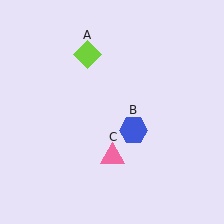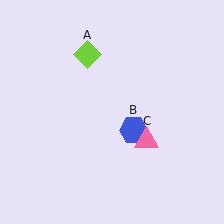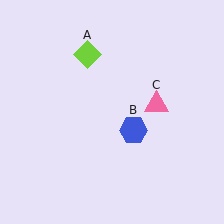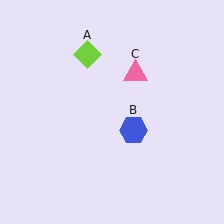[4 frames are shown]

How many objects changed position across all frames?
1 object changed position: pink triangle (object C).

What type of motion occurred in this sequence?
The pink triangle (object C) rotated counterclockwise around the center of the scene.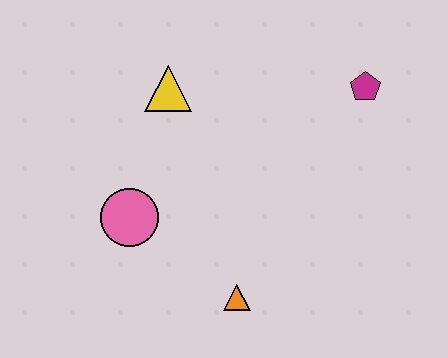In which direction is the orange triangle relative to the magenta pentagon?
The orange triangle is below the magenta pentagon.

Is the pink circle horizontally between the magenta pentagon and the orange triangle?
No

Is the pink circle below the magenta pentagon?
Yes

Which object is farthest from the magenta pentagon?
The pink circle is farthest from the magenta pentagon.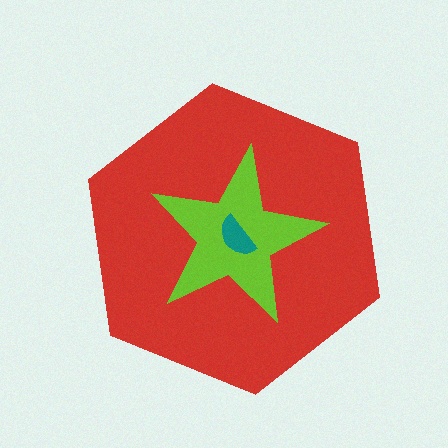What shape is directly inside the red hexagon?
The lime star.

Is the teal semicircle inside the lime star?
Yes.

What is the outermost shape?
The red hexagon.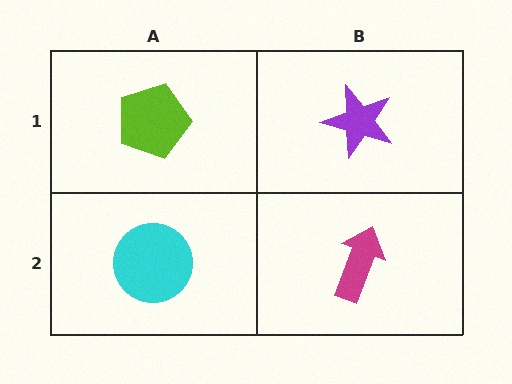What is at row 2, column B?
A magenta arrow.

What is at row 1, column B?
A purple star.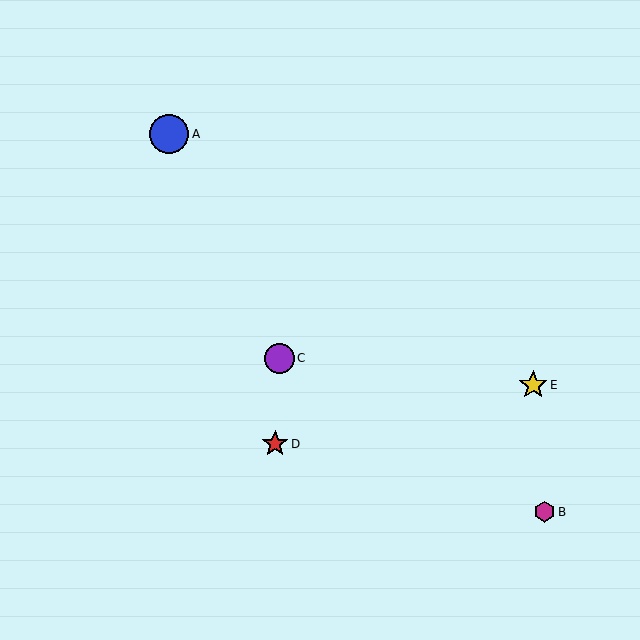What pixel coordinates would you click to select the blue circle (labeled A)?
Click at (169, 134) to select the blue circle A.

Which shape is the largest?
The blue circle (labeled A) is the largest.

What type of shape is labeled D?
Shape D is a red star.